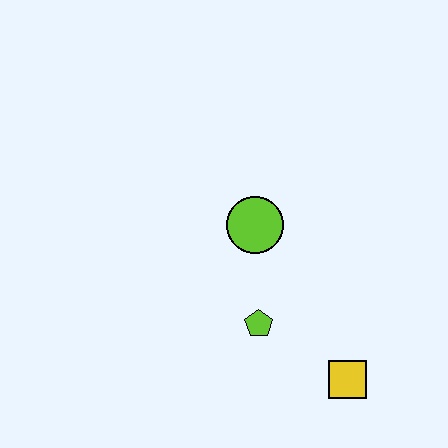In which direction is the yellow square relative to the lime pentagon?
The yellow square is to the right of the lime pentagon.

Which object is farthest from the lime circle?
The yellow square is farthest from the lime circle.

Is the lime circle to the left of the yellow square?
Yes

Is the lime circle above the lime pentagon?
Yes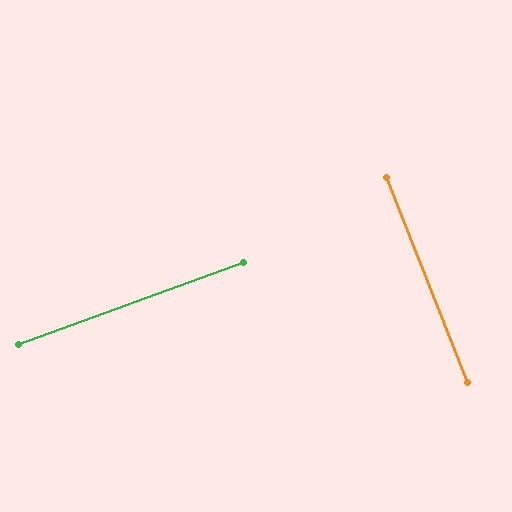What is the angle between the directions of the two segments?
Approximately 88 degrees.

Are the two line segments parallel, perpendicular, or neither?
Perpendicular — they meet at approximately 88°.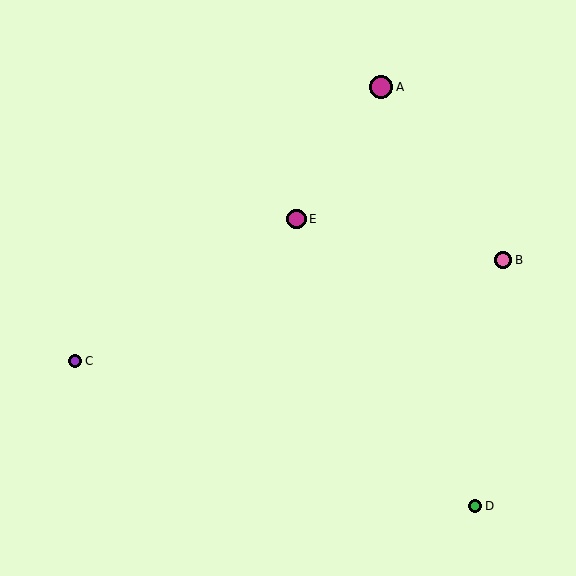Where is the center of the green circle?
The center of the green circle is at (475, 506).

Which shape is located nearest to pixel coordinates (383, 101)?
The magenta circle (labeled A) at (381, 87) is nearest to that location.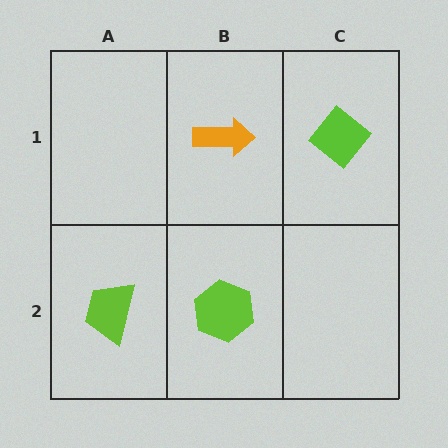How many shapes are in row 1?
2 shapes.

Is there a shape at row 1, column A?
No, that cell is empty.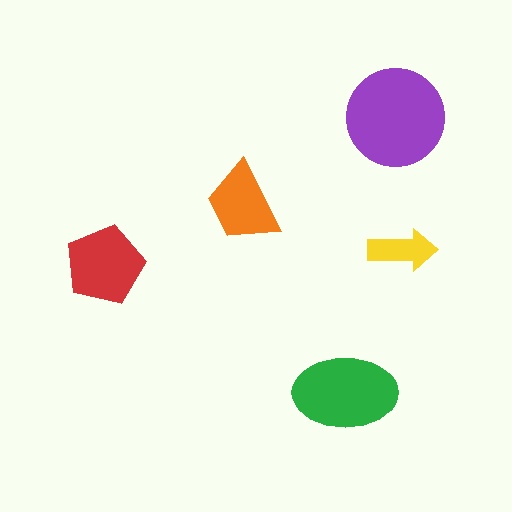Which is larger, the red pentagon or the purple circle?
The purple circle.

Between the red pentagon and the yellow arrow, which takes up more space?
The red pentagon.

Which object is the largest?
The purple circle.